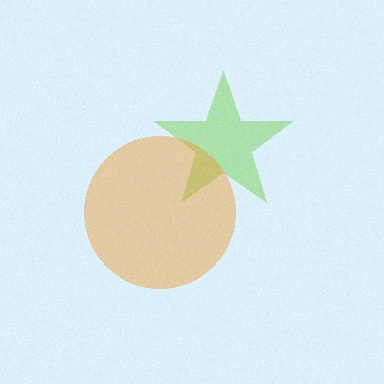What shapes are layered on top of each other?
The layered shapes are: a lime star, an orange circle.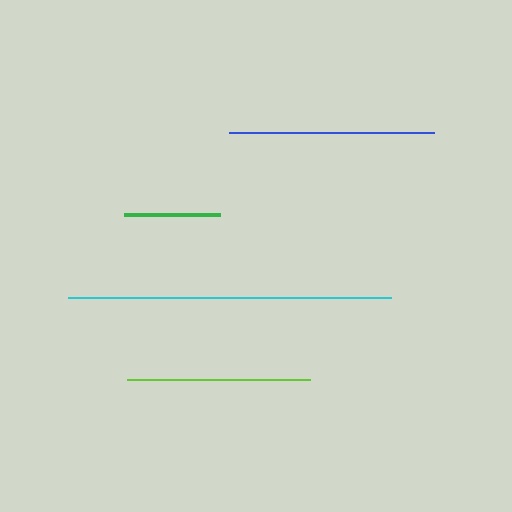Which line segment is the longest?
The cyan line is the longest at approximately 323 pixels.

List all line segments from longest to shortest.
From longest to shortest: cyan, blue, lime, green.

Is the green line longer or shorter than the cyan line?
The cyan line is longer than the green line.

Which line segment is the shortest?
The green line is the shortest at approximately 96 pixels.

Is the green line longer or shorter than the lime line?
The lime line is longer than the green line.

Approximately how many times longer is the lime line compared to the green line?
The lime line is approximately 1.9 times the length of the green line.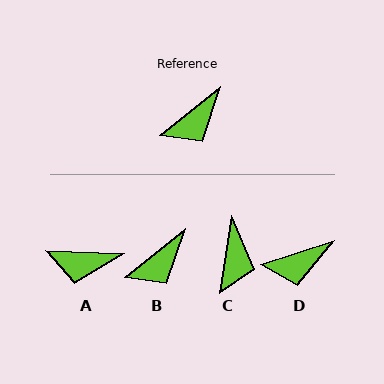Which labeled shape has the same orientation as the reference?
B.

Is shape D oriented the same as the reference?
No, it is off by about 21 degrees.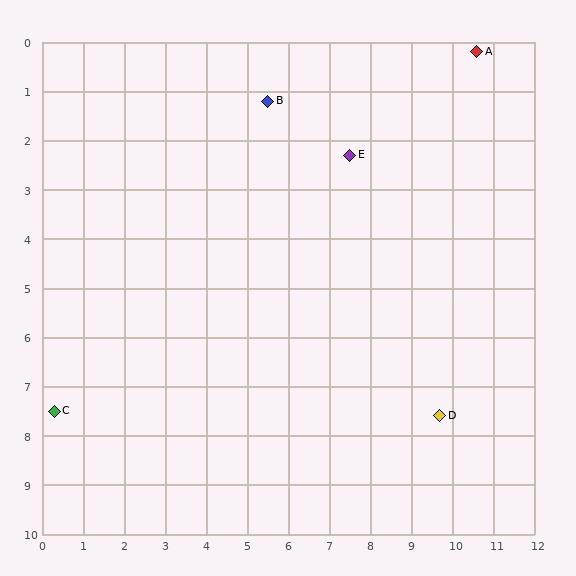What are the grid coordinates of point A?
Point A is at approximately (10.6, 0.2).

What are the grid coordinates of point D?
Point D is at approximately (9.7, 7.6).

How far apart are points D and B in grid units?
Points D and B are about 7.7 grid units apart.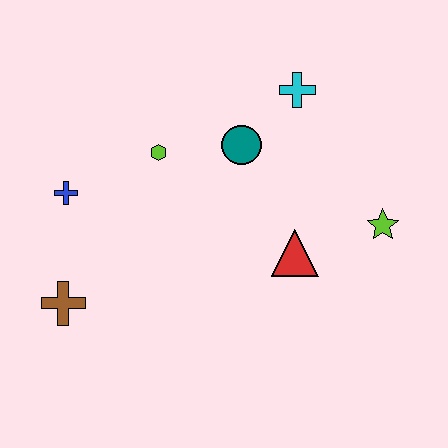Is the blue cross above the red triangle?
Yes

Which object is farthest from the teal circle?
The brown cross is farthest from the teal circle.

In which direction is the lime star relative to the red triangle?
The lime star is to the right of the red triangle.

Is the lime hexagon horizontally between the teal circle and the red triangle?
No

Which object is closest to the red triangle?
The lime star is closest to the red triangle.